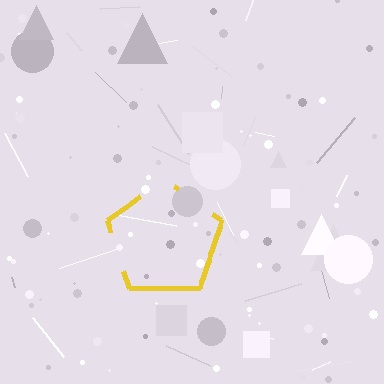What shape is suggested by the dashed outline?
The dashed outline suggests a pentagon.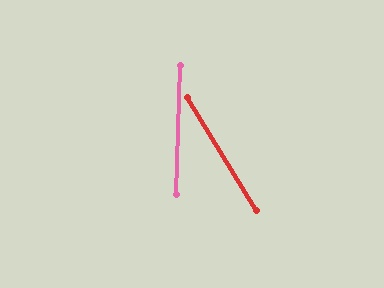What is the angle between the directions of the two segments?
Approximately 33 degrees.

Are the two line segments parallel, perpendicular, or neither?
Neither parallel nor perpendicular — they differ by about 33°.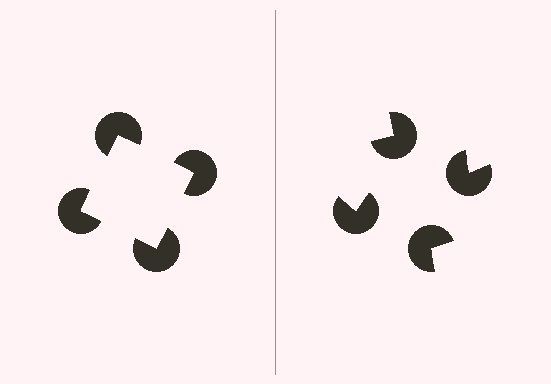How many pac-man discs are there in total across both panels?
8 — 4 on each side.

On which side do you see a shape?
An illusory square appears on the left side. On the right side the wedge cuts are rotated, so no coherent shape forms.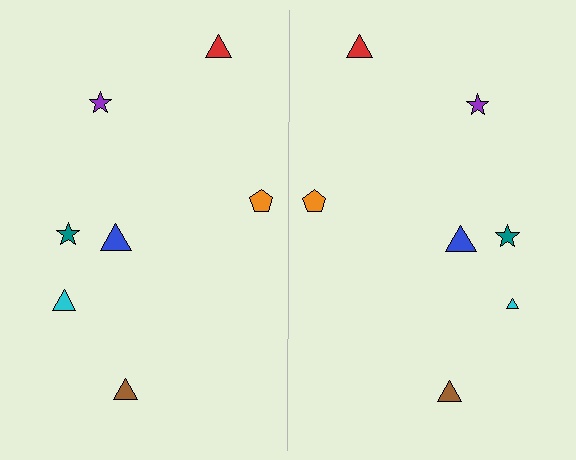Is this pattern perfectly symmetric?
No, the pattern is not perfectly symmetric. The cyan triangle on the right side has a different size than its mirror counterpart.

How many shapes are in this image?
There are 14 shapes in this image.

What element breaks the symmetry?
The cyan triangle on the right side has a different size than its mirror counterpart.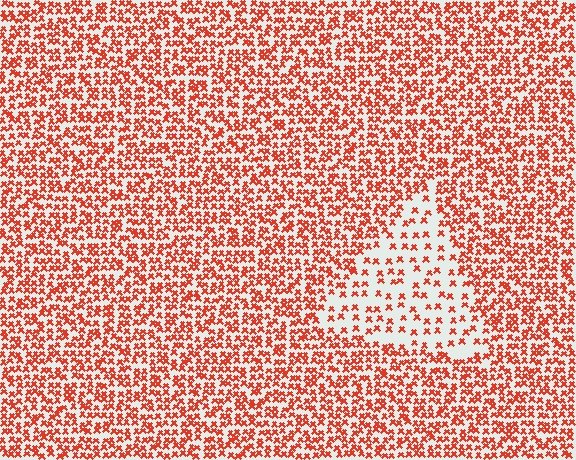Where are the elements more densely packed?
The elements are more densely packed outside the triangle boundary.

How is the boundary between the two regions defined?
The boundary is defined by a change in element density (approximately 2.4x ratio). All elements are the same color, size, and shape.